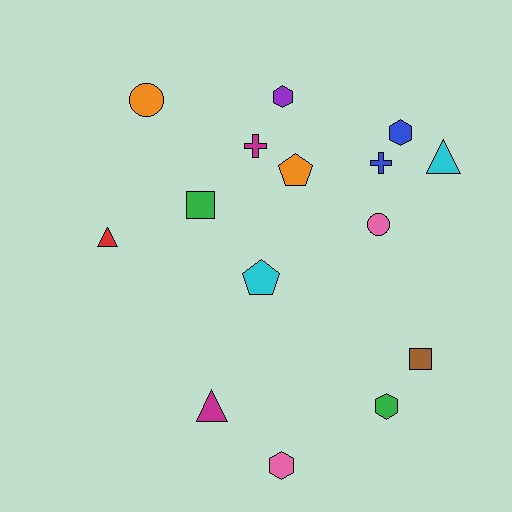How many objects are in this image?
There are 15 objects.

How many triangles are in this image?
There are 3 triangles.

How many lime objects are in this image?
There are no lime objects.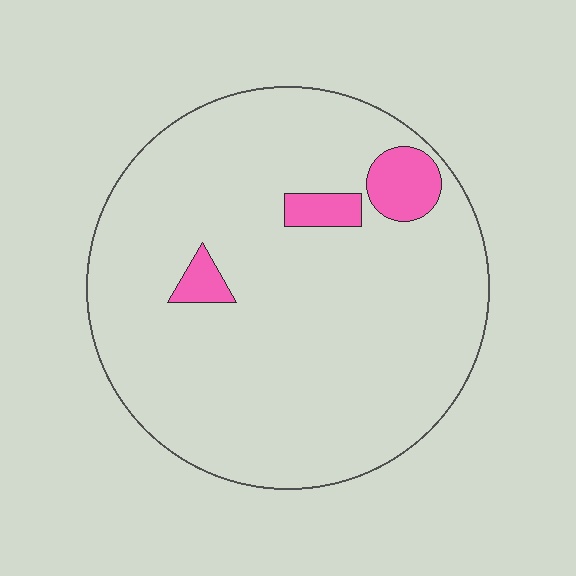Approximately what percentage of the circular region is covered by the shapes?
Approximately 5%.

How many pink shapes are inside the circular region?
3.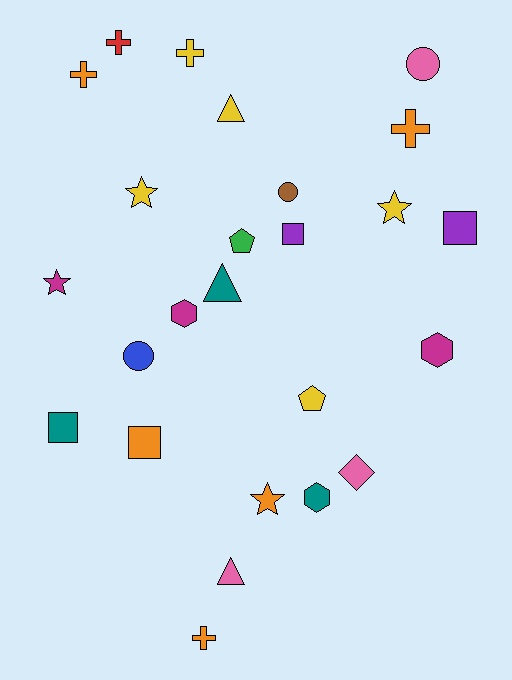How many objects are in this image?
There are 25 objects.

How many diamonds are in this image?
There is 1 diamond.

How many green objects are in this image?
There is 1 green object.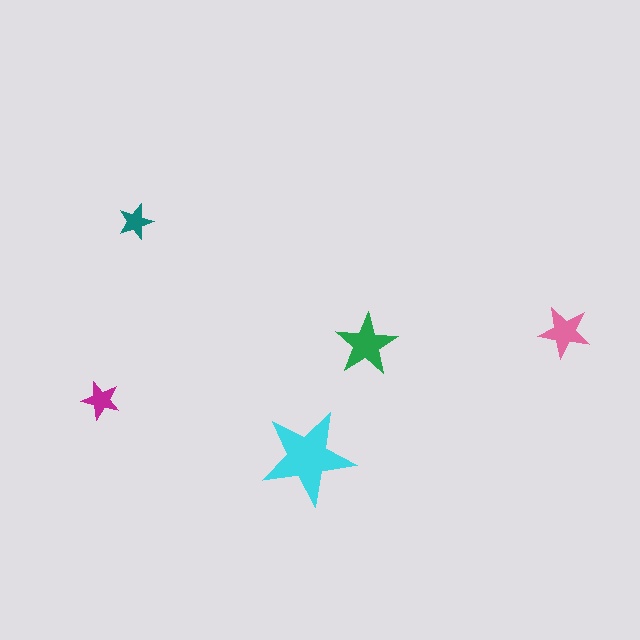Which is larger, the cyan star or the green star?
The cyan one.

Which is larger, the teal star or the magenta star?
The magenta one.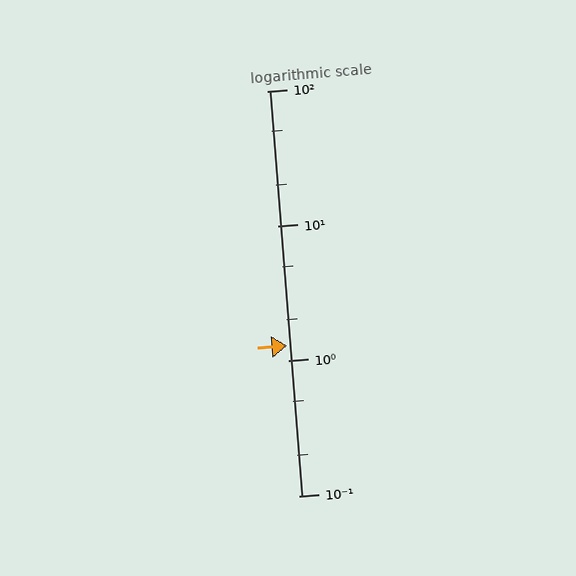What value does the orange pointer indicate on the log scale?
The pointer indicates approximately 1.3.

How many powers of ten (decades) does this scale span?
The scale spans 3 decades, from 0.1 to 100.